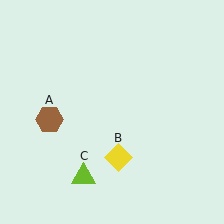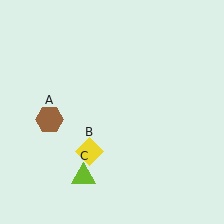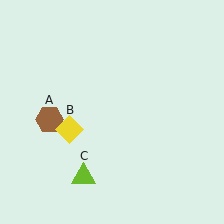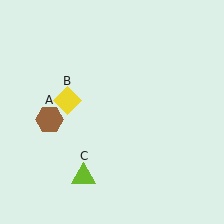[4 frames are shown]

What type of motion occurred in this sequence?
The yellow diamond (object B) rotated clockwise around the center of the scene.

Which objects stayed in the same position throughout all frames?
Brown hexagon (object A) and lime triangle (object C) remained stationary.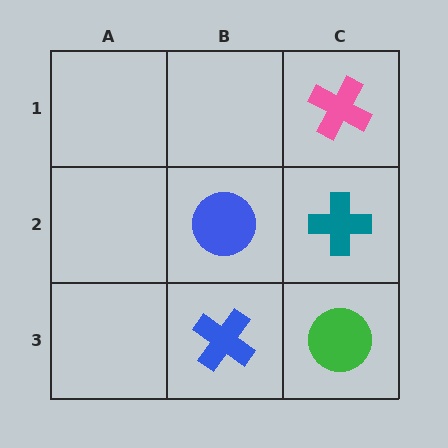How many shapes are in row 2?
2 shapes.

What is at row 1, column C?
A pink cross.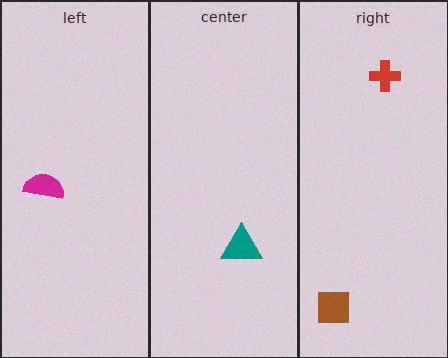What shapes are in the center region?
The teal triangle.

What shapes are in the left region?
The magenta semicircle.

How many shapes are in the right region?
2.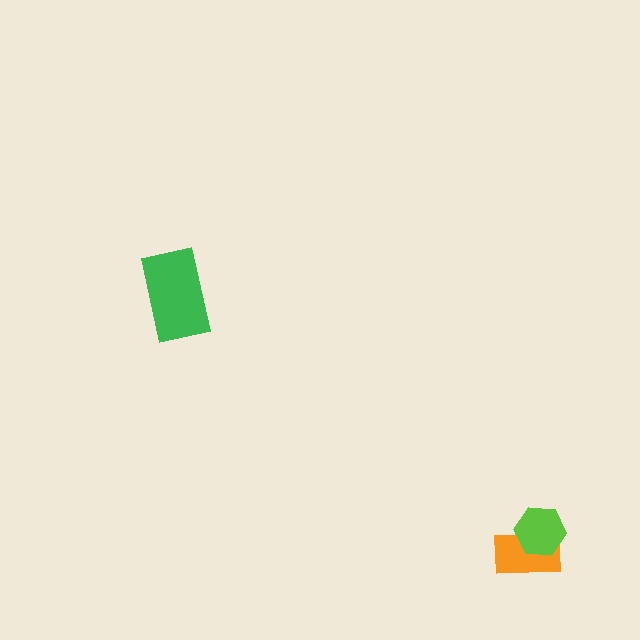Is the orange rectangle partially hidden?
Yes, it is partially covered by another shape.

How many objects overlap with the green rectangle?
0 objects overlap with the green rectangle.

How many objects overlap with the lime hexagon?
1 object overlaps with the lime hexagon.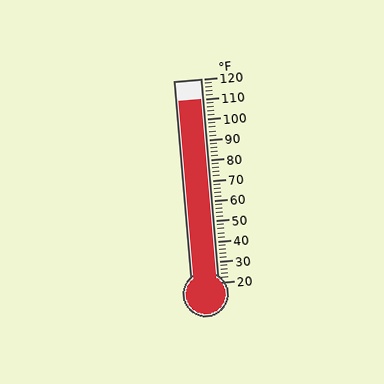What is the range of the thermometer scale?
The thermometer scale ranges from 20°F to 120°F.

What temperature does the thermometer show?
The thermometer shows approximately 110°F.